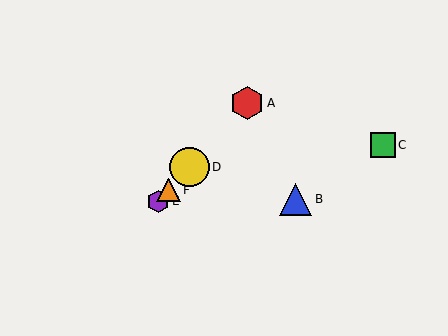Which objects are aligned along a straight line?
Objects A, D, E, F are aligned along a straight line.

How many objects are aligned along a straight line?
4 objects (A, D, E, F) are aligned along a straight line.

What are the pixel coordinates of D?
Object D is at (190, 167).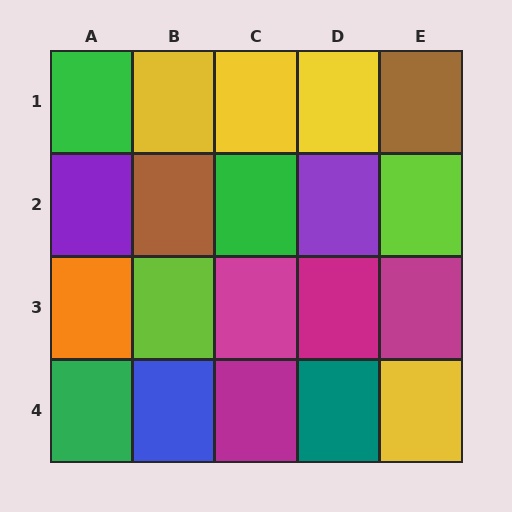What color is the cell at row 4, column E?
Yellow.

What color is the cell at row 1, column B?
Yellow.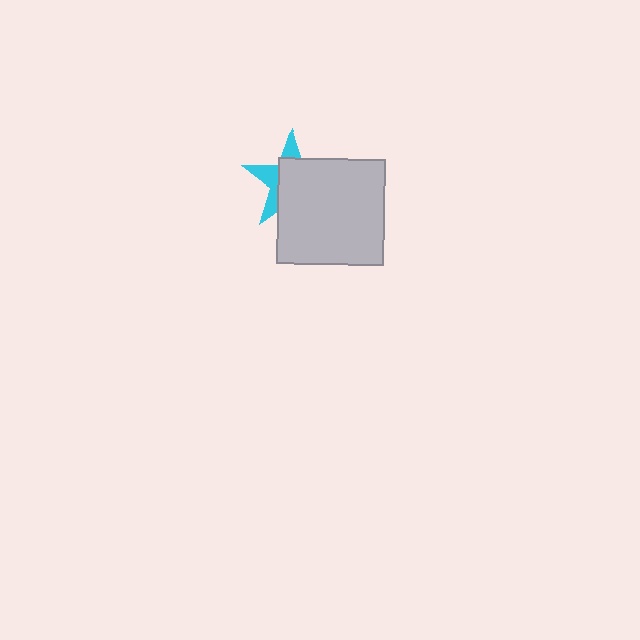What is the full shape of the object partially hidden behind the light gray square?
The partially hidden object is a cyan star.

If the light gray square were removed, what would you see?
You would see the complete cyan star.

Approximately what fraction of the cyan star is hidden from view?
Roughly 65% of the cyan star is hidden behind the light gray square.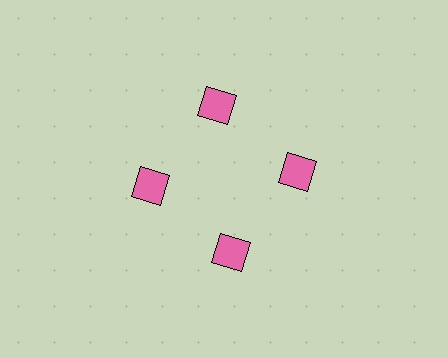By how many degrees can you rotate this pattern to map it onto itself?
The pattern maps onto itself every 90 degrees of rotation.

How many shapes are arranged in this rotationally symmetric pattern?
There are 4 shapes, arranged in 4 groups of 1.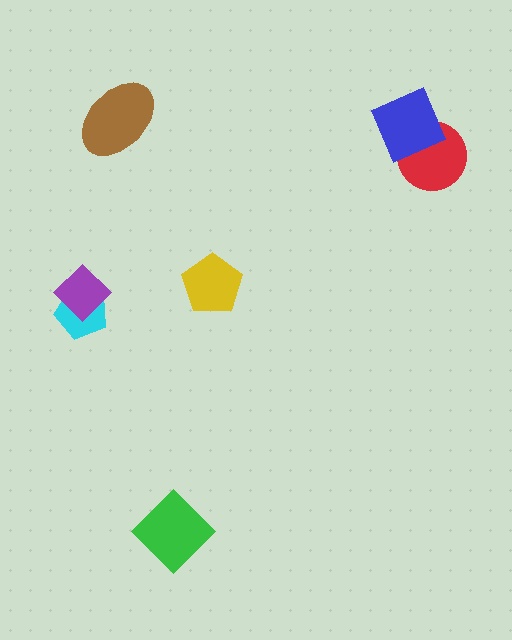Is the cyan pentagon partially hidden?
Yes, it is partially covered by another shape.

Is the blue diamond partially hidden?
No, no other shape covers it.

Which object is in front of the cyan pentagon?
The purple diamond is in front of the cyan pentagon.